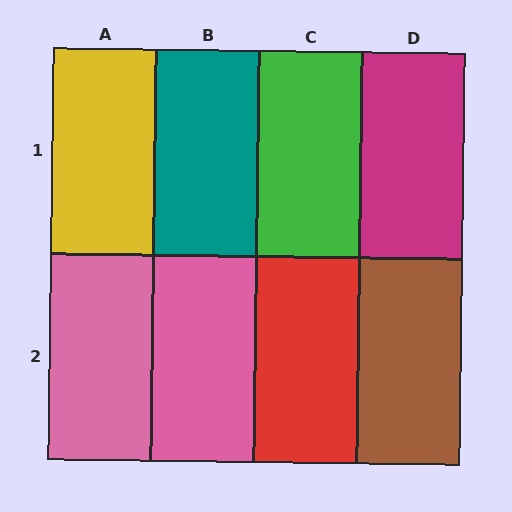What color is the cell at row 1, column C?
Green.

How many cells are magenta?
1 cell is magenta.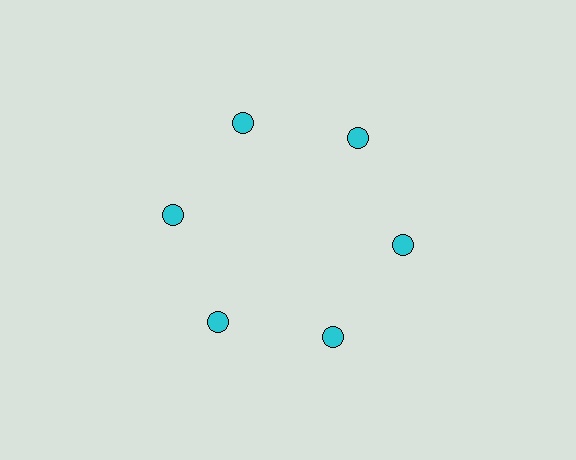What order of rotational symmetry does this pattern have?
This pattern has 6-fold rotational symmetry.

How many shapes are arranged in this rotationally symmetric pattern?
There are 6 shapes, arranged in 6 groups of 1.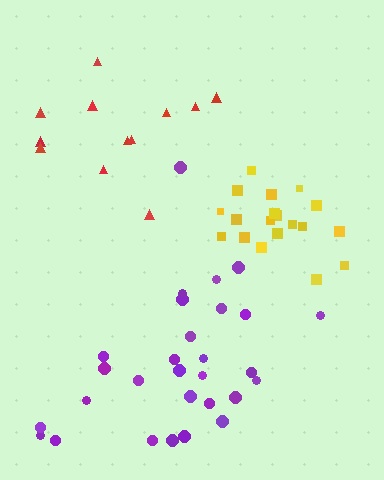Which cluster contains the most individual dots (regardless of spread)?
Purple (30).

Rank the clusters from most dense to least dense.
yellow, purple, red.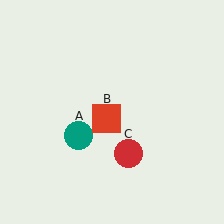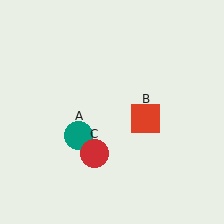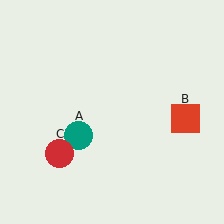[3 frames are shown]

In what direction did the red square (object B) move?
The red square (object B) moved right.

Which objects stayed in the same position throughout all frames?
Teal circle (object A) remained stationary.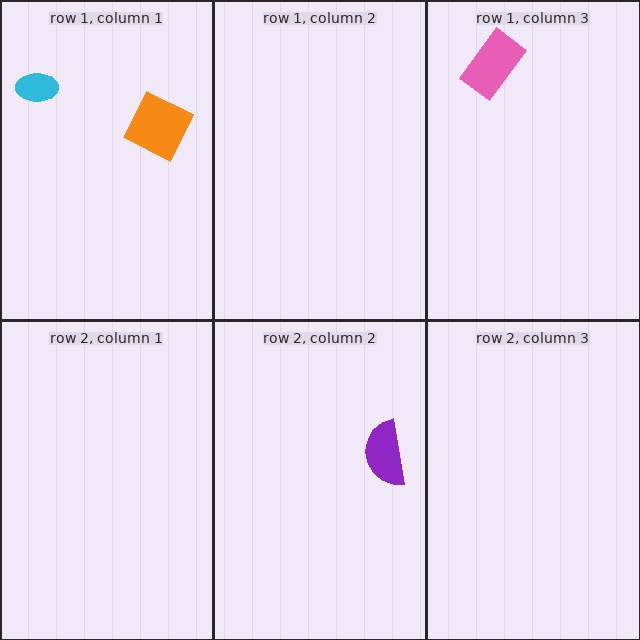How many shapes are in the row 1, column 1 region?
2.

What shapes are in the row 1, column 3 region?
The pink rectangle.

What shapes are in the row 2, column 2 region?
The purple semicircle.